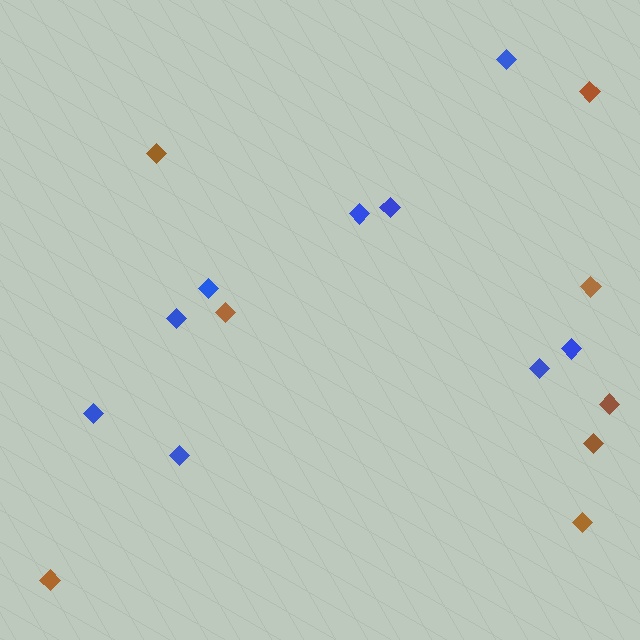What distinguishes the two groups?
There are 2 groups: one group of brown diamonds (8) and one group of blue diamonds (9).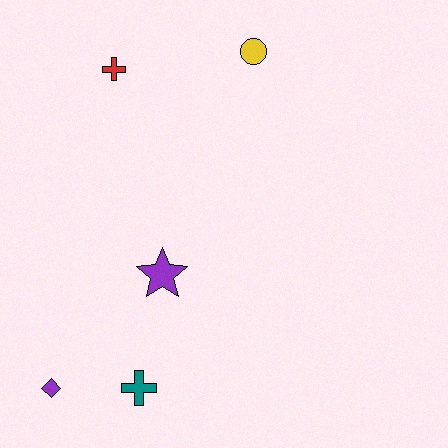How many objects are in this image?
There are 5 objects.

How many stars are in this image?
There is 1 star.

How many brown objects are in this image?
There are no brown objects.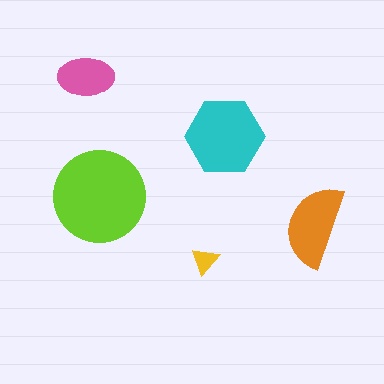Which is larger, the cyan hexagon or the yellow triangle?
The cyan hexagon.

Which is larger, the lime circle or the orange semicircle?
The lime circle.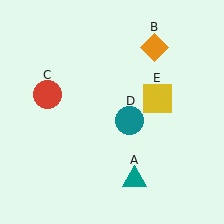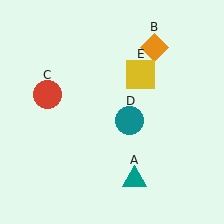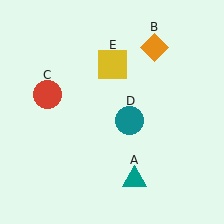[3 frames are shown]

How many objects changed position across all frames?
1 object changed position: yellow square (object E).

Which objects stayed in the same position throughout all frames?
Teal triangle (object A) and orange diamond (object B) and red circle (object C) and teal circle (object D) remained stationary.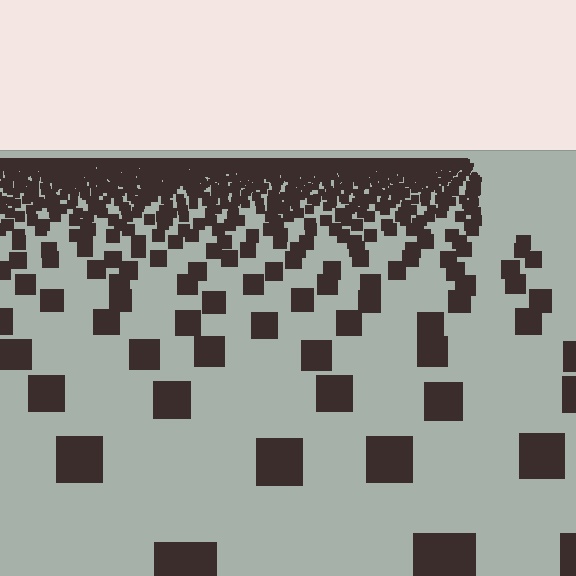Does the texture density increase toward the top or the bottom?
Density increases toward the top.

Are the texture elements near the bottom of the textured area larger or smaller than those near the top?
Larger. Near the bottom, elements are closer to the viewer and appear at a bigger on-screen size.